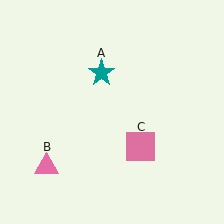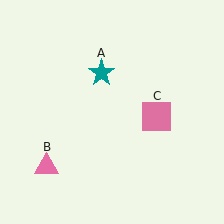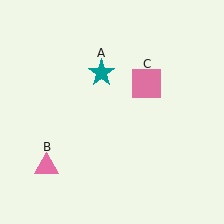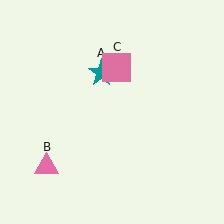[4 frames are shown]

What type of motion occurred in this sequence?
The pink square (object C) rotated counterclockwise around the center of the scene.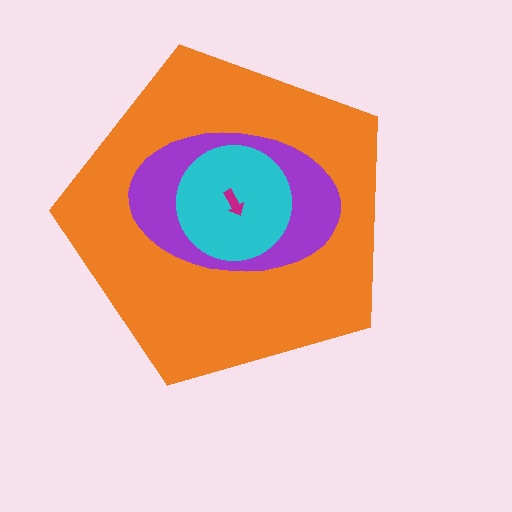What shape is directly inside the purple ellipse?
The cyan circle.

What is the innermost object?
The magenta arrow.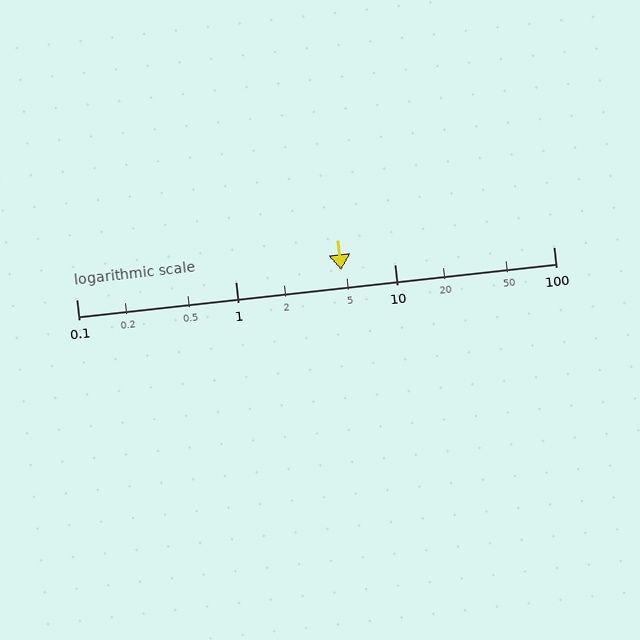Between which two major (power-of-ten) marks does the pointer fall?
The pointer is between 1 and 10.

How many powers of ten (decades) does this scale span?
The scale spans 3 decades, from 0.1 to 100.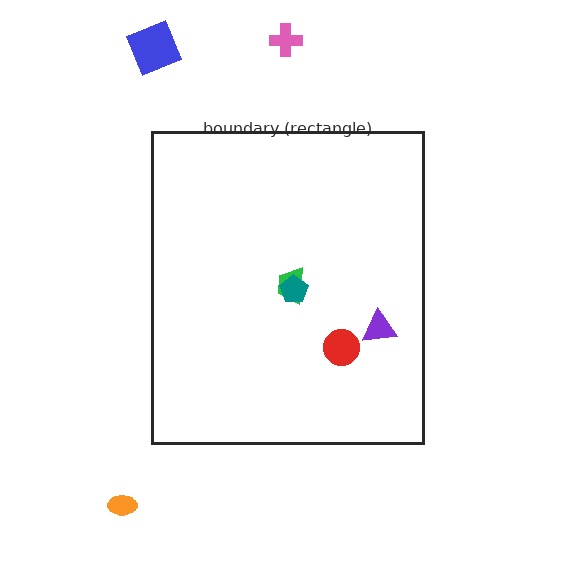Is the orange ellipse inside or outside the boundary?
Outside.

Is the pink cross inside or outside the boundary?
Outside.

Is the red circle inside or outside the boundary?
Inside.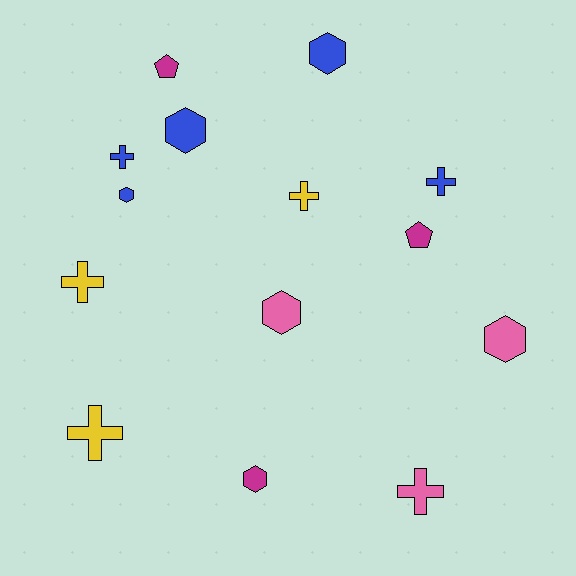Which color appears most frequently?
Blue, with 5 objects.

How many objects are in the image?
There are 14 objects.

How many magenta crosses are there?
There are no magenta crosses.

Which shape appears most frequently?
Cross, with 6 objects.